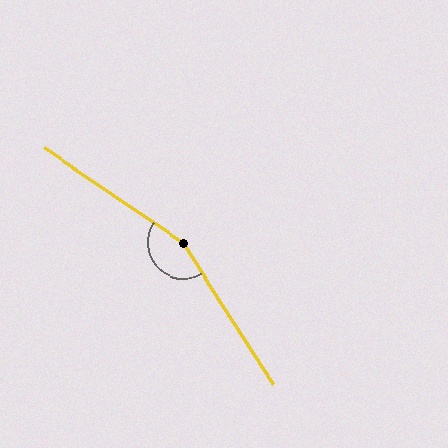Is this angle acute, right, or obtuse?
It is obtuse.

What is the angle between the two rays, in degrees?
Approximately 157 degrees.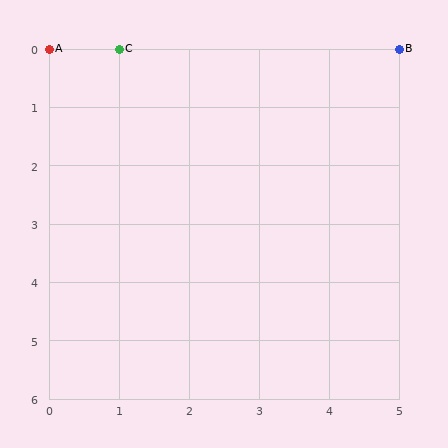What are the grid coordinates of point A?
Point A is at grid coordinates (0, 0).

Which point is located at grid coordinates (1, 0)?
Point C is at (1, 0).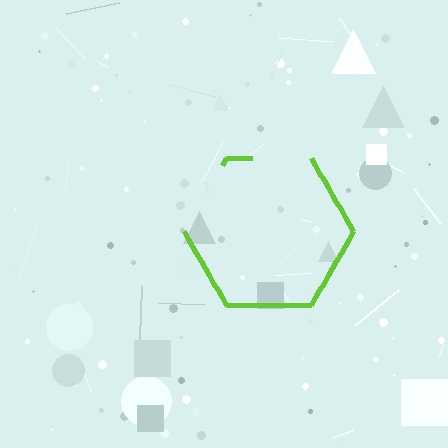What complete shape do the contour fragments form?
The contour fragments form a hexagon.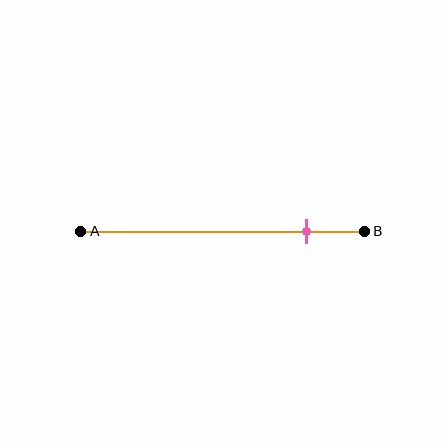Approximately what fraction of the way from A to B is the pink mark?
The pink mark is approximately 80% of the way from A to B.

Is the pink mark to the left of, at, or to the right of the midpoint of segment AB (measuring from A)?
The pink mark is to the right of the midpoint of segment AB.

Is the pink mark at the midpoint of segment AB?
No, the mark is at about 80% from A, not at the 50% midpoint.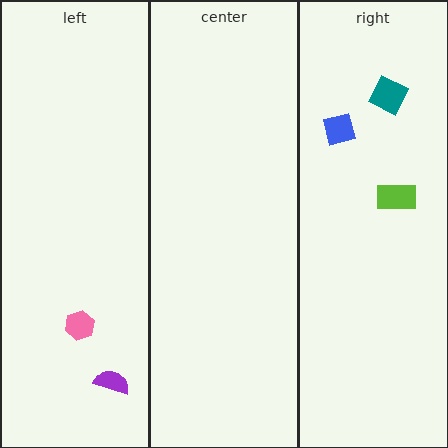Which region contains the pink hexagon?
The left region.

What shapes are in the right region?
The blue square, the teal square, the lime rectangle.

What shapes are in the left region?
The pink hexagon, the purple semicircle.